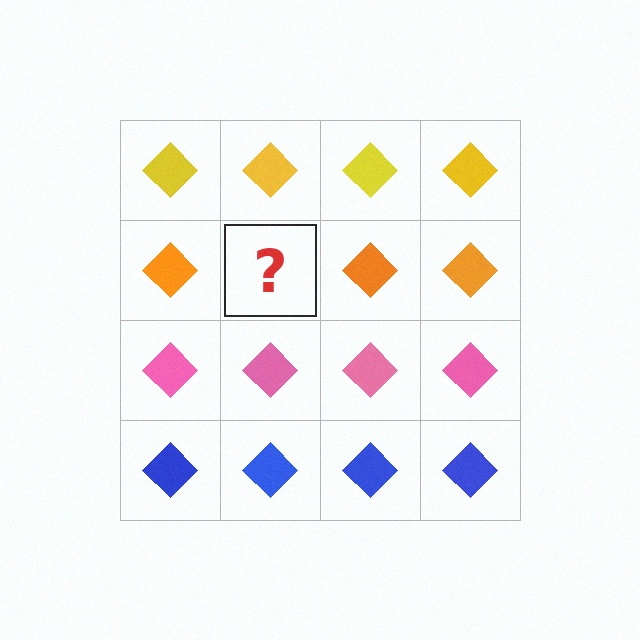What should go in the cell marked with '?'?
The missing cell should contain an orange diamond.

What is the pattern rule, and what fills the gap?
The rule is that each row has a consistent color. The gap should be filled with an orange diamond.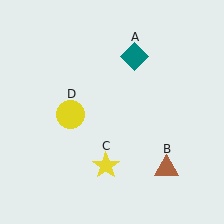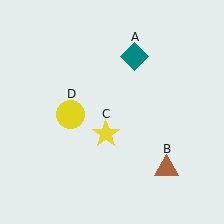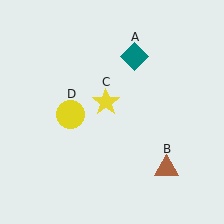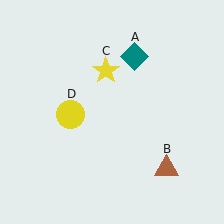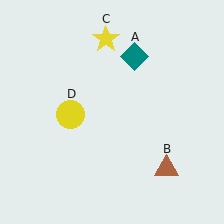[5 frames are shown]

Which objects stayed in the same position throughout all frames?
Teal diamond (object A) and brown triangle (object B) and yellow circle (object D) remained stationary.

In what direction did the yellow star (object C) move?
The yellow star (object C) moved up.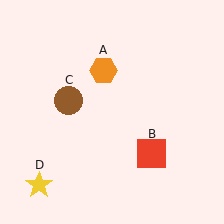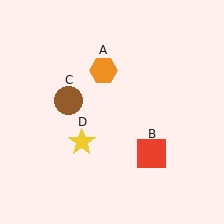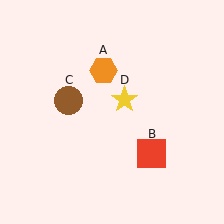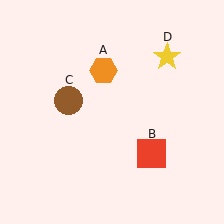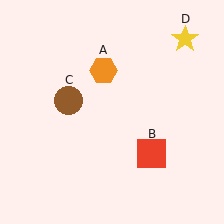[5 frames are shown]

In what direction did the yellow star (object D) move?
The yellow star (object D) moved up and to the right.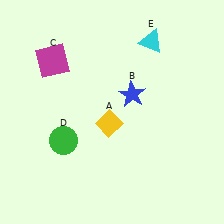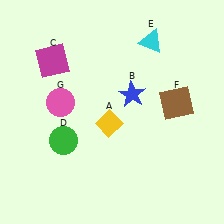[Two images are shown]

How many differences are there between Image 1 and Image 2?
There are 2 differences between the two images.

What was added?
A brown square (F), a pink circle (G) were added in Image 2.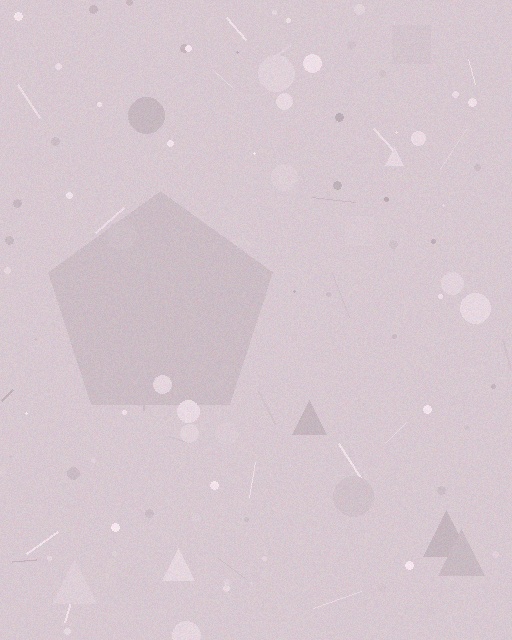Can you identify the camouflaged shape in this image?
The camouflaged shape is a pentagon.